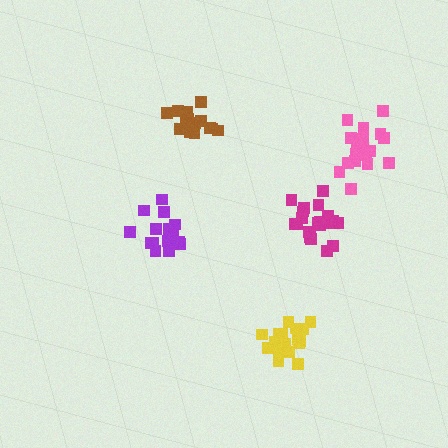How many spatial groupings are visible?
There are 5 spatial groupings.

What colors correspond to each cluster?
The clusters are colored: yellow, brown, magenta, purple, pink.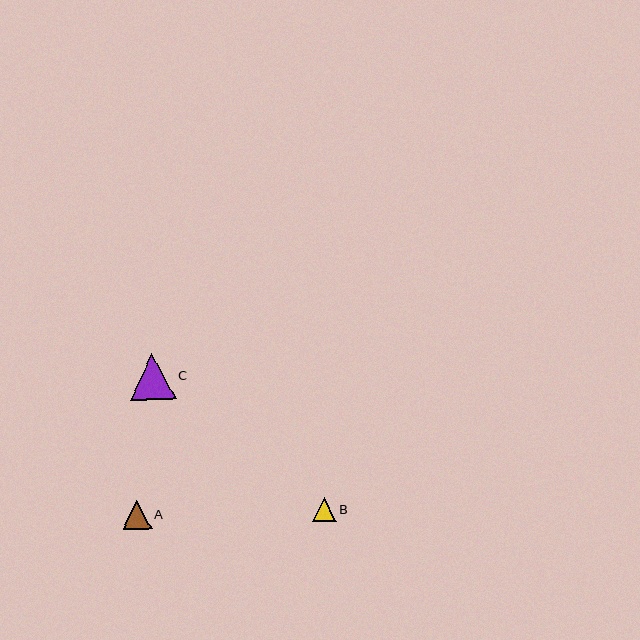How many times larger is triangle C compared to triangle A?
Triangle C is approximately 1.6 times the size of triangle A.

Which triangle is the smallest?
Triangle B is the smallest with a size of approximately 24 pixels.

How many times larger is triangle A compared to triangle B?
Triangle A is approximately 1.2 times the size of triangle B.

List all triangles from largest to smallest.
From largest to smallest: C, A, B.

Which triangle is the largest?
Triangle C is the largest with a size of approximately 46 pixels.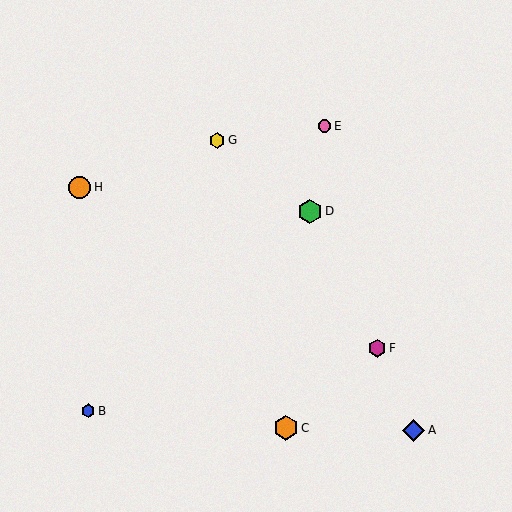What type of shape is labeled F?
Shape F is a magenta hexagon.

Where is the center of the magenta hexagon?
The center of the magenta hexagon is at (377, 348).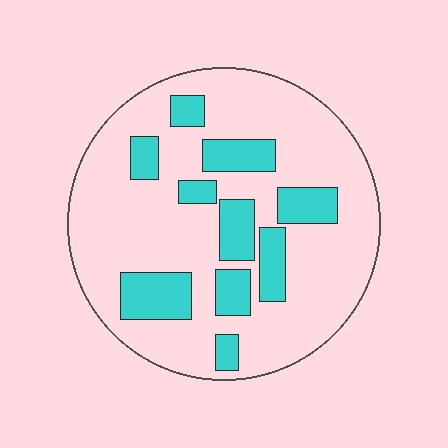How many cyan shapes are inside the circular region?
10.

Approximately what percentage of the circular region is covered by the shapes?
Approximately 25%.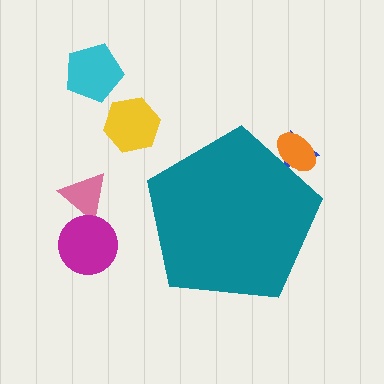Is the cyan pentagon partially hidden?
No, the cyan pentagon is fully visible.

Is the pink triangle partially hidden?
No, the pink triangle is fully visible.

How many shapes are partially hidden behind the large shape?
2 shapes are partially hidden.